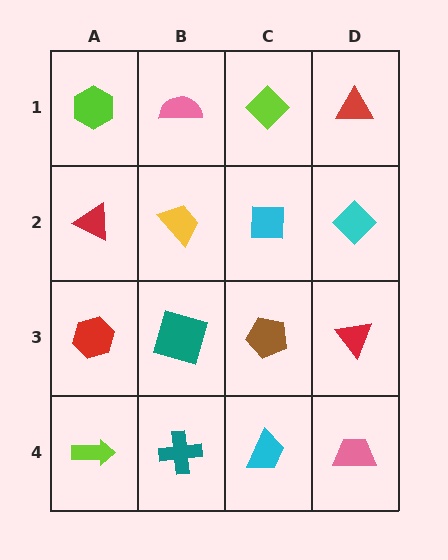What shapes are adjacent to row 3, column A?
A red triangle (row 2, column A), a lime arrow (row 4, column A), a teal square (row 3, column B).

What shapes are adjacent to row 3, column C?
A cyan square (row 2, column C), a cyan trapezoid (row 4, column C), a teal square (row 3, column B), a red triangle (row 3, column D).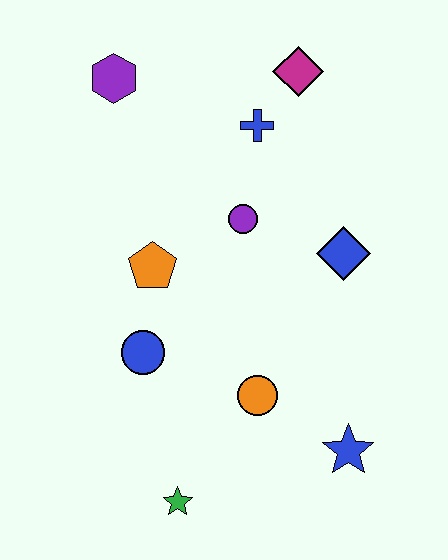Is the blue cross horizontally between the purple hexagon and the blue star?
Yes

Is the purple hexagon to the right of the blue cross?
No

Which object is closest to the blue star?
The orange circle is closest to the blue star.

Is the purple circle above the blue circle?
Yes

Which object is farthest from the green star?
The magenta diamond is farthest from the green star.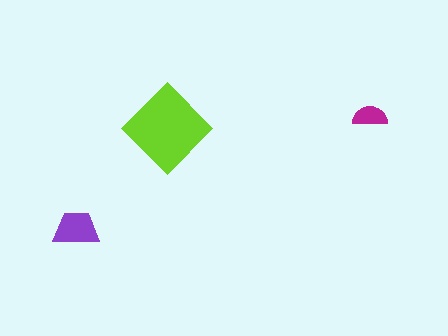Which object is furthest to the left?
The purple trapezoid is leftmost.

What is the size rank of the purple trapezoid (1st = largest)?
2nd.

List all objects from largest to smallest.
The lime diamond, the purple trapezoid, the magenta semicircle.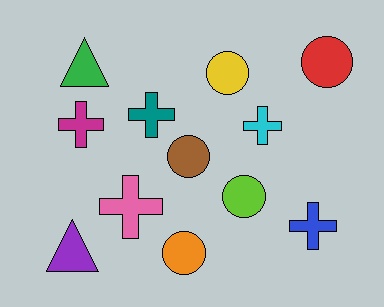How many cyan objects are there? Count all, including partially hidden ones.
There is 1 cyan object.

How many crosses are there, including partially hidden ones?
There are 5 crosses.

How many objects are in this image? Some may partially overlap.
There are 12 objects.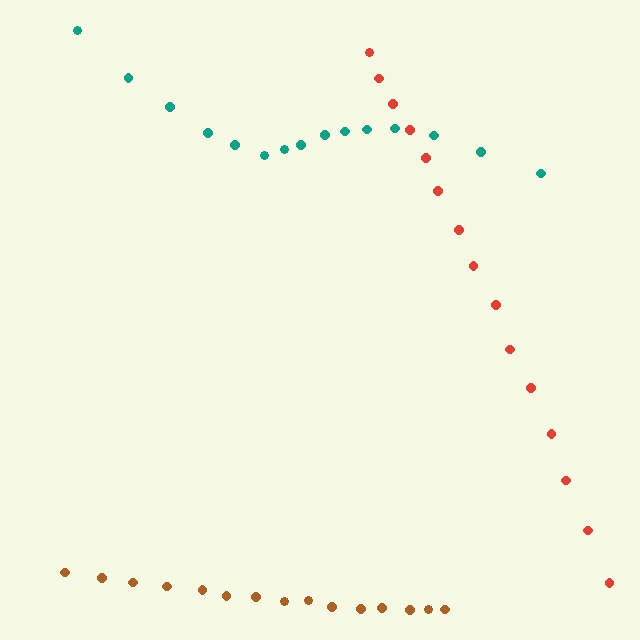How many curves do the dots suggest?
There are 3 distinct paths.